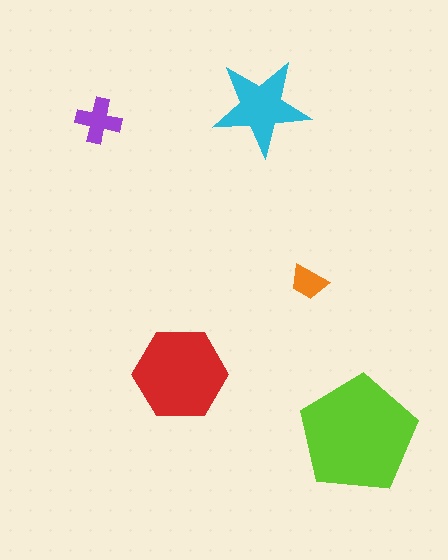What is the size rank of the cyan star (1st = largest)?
3rd.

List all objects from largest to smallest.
The lime pentagon, the red hexagon, the cyan star, the purple cross, the orange trapezoid.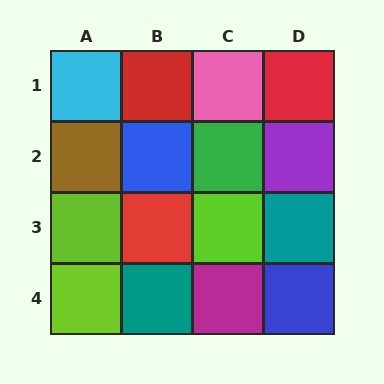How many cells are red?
3 cells are red.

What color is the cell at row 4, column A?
Lime.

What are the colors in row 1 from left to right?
Cyan, red, pink, red.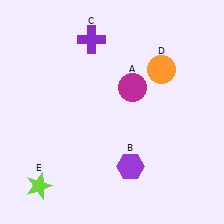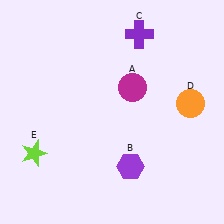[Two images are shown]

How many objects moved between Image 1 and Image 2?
3 objects moved between the two images.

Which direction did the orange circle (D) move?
The orange circle (D) moved down.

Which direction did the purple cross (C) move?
The purple cross (C) moved right.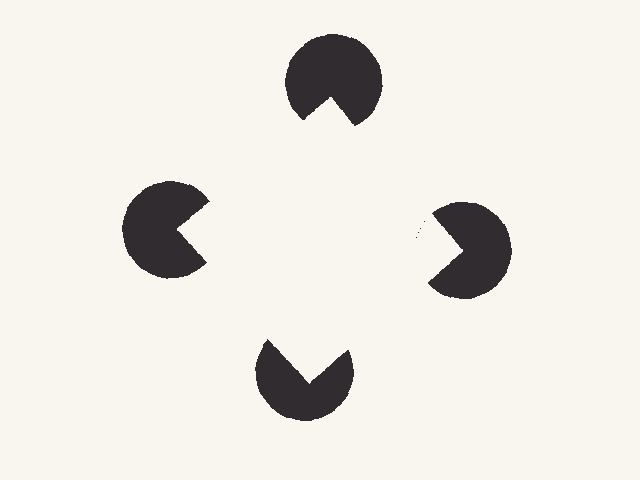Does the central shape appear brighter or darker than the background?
It typically appears slightly brighter than the background, even though no actual brightness change is drawn.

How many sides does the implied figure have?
4 sides.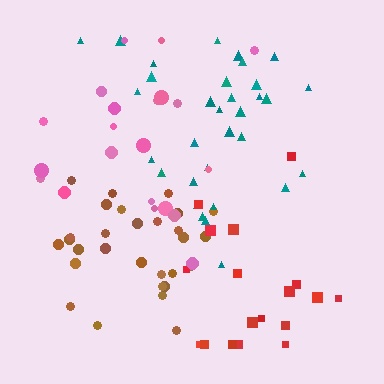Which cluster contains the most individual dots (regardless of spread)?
Teal (32).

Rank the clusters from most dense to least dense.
teal, brown, pink, red.